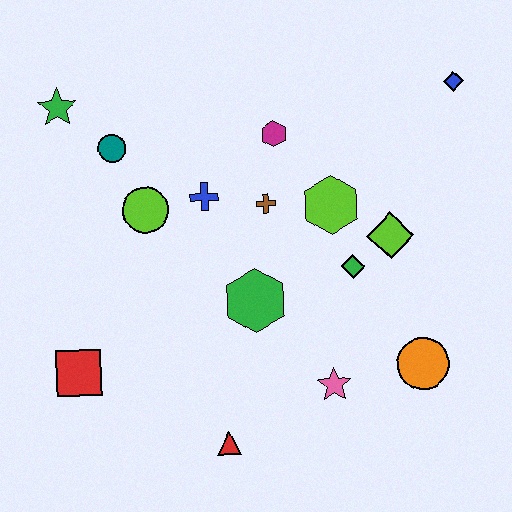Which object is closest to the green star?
The teal circle is closest to the green star.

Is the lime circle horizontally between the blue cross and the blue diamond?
No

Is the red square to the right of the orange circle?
No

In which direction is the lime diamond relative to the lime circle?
The lime diamond is to the right of the lime circle.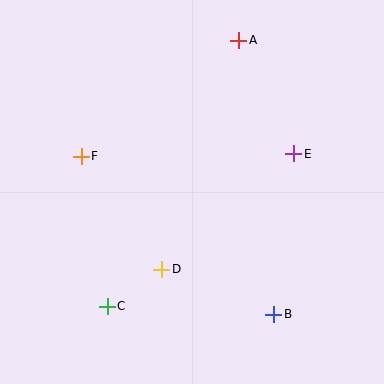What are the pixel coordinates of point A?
Point A is at (239, 40).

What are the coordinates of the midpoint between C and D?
The midpoint between C and D is at (135, 288).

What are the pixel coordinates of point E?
Point E is at (294, 154).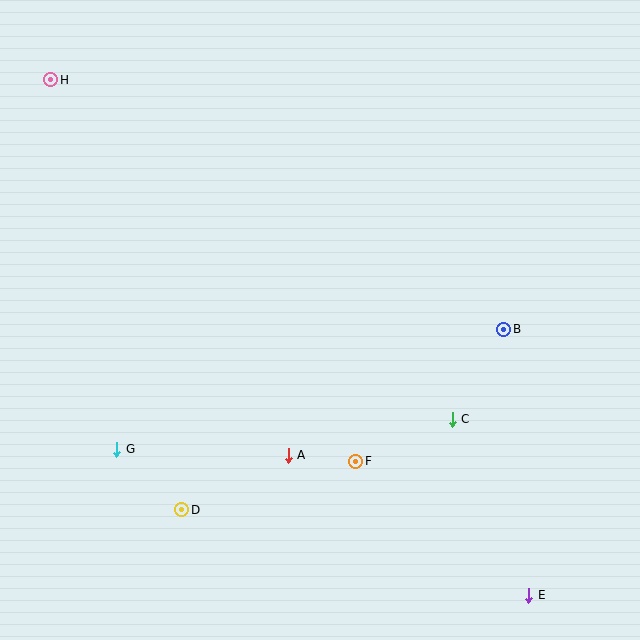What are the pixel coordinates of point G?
Point G is at (117, 449).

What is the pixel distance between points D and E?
The distance between D and E is 357 pixels.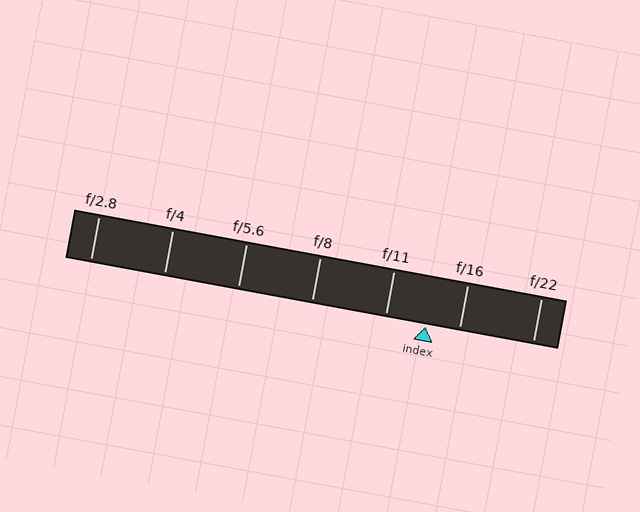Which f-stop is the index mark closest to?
The index mark is closest to f/16.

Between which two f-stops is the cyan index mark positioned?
The index mark is between f/11 and f/16.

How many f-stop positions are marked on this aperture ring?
There are 7 f-stop positions marked.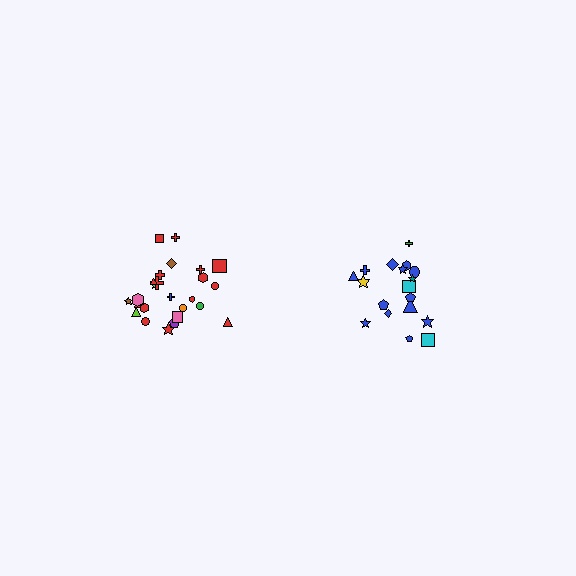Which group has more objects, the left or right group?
The left group.